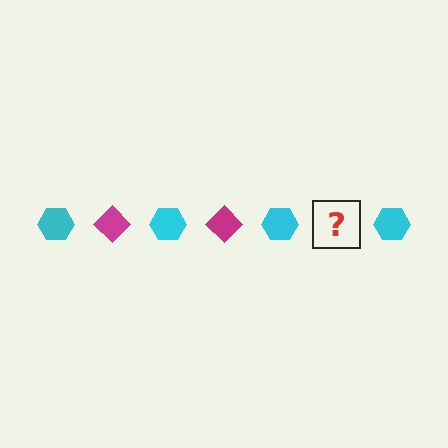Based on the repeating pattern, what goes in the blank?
The blank should be a magenta diamond.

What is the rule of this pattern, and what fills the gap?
The rule is that the pattern alternates between cyan hexagon and magenta diamond. The gap should be filled with a magenta diamond.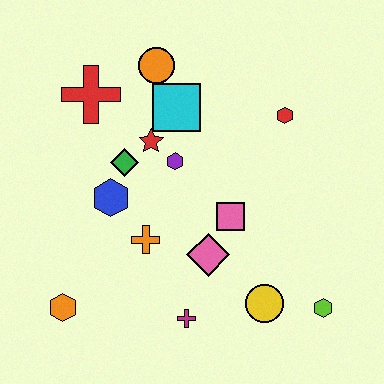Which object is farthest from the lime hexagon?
The red cross is farthest from the lime hexagon.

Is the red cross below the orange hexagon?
No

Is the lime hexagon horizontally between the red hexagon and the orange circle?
No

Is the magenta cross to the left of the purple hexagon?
No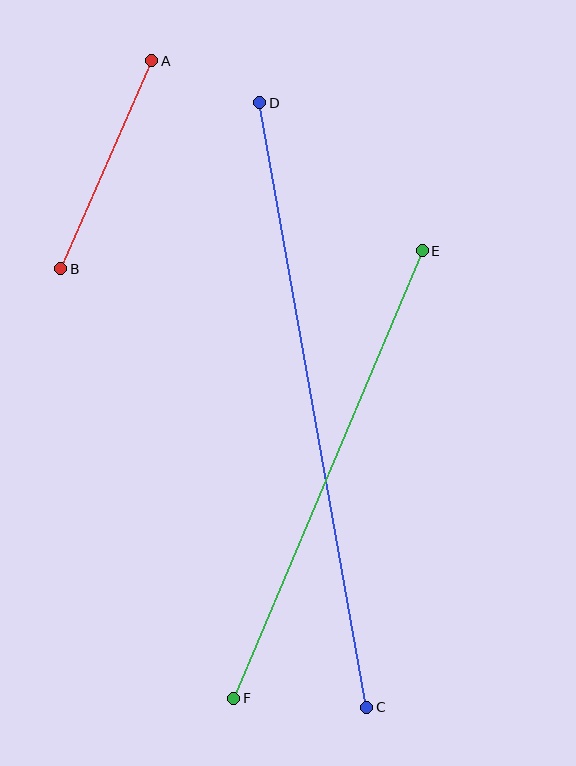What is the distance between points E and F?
The distance is approximately 486 pixels.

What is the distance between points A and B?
The distance is approximately 227 pixels.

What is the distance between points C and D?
The distance is approximately 614 pixels.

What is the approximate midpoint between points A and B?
The midpoint is at approximately (106, 165) pixels.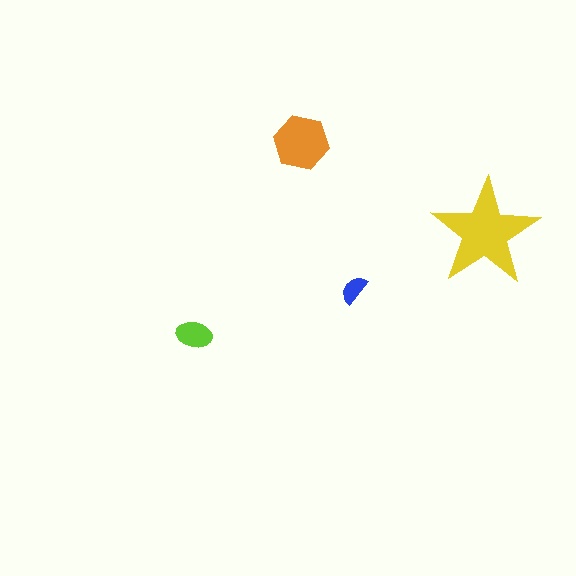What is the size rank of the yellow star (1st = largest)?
1st.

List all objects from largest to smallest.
The yellow star, the orange hexagon, the lime ellipse, the blue semicircle.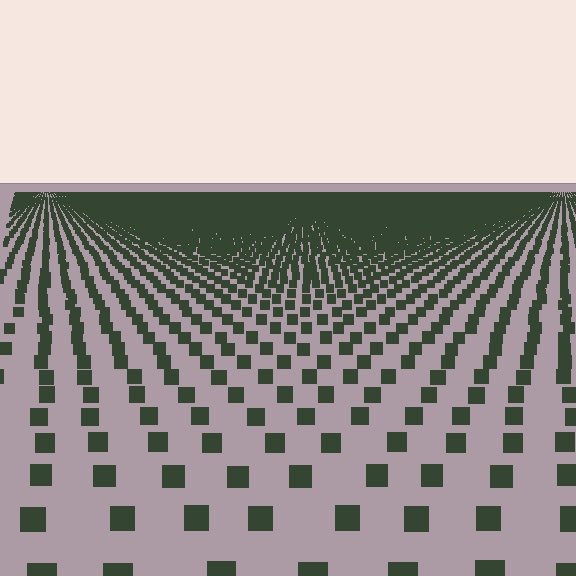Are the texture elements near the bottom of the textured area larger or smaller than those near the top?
Larger. Near the bottom, elements are closer to the viewer and appear at a bigger on-screen size.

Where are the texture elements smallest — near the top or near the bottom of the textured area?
Near the top.